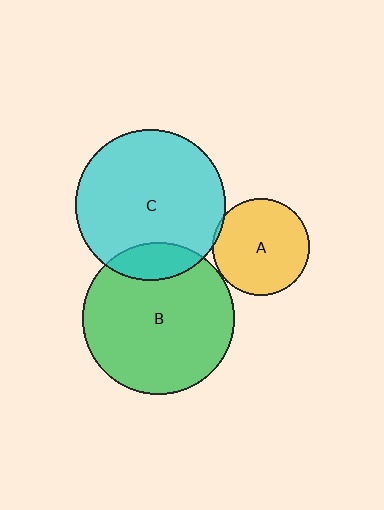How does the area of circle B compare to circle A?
Approximately 2.4 times.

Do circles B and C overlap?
Yes.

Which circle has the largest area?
Circle B (green).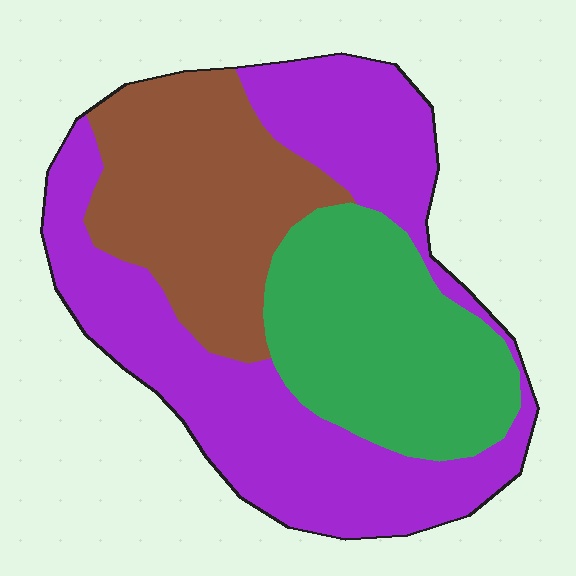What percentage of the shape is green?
Green takes up about one quarter (1/4) of the shape.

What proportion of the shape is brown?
Brown takes up between a quarter and a half of the shape.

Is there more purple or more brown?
Purple.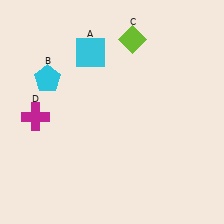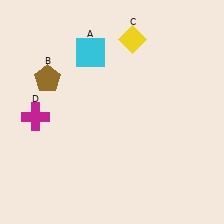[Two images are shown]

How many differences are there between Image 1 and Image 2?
There are 2 differences between the two images.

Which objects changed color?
B changed from cyan to brown. C changed from lime to yellow.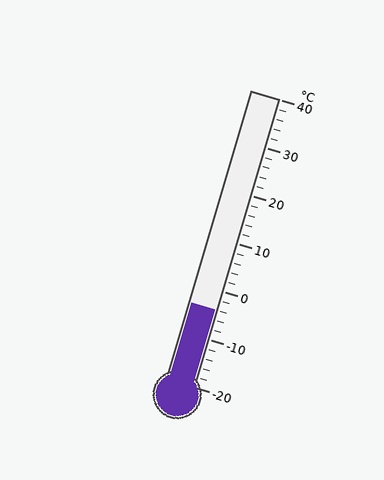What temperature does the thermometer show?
The thermometer shows approximately -4°C.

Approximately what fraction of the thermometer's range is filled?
The thermometer is filled to approximately 25% of its range.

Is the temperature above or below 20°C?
The temperature is below 20°C.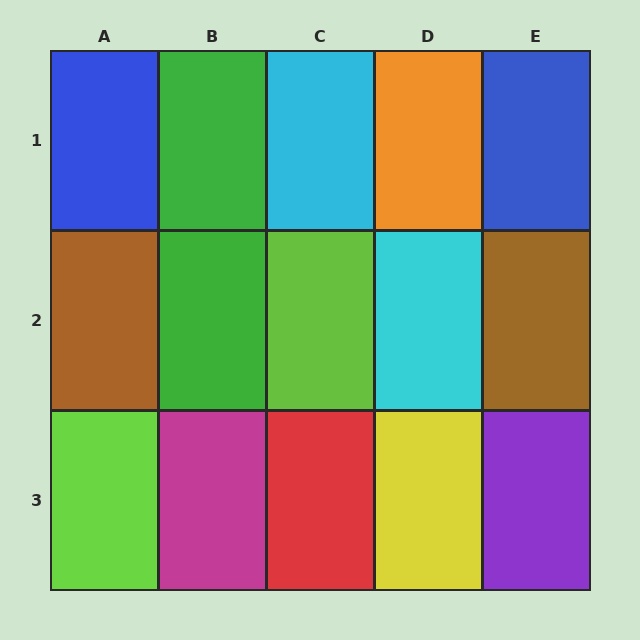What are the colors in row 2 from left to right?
Brown, green, lime, cyan, brown.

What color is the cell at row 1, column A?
Blue.